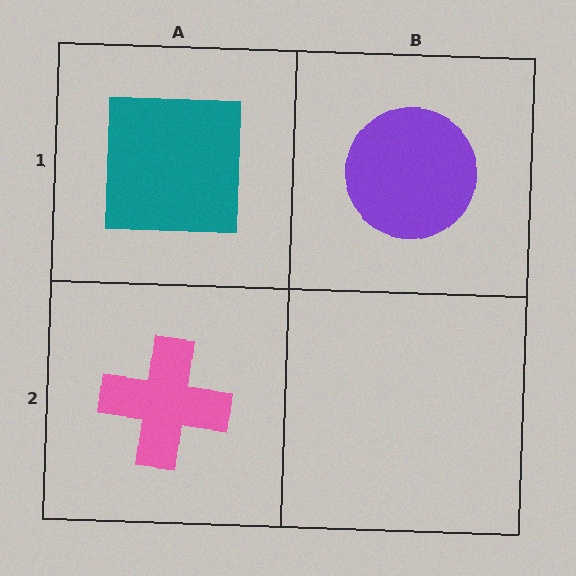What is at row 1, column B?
A purple circle.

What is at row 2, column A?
A pink cross.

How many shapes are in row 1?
2 shapes.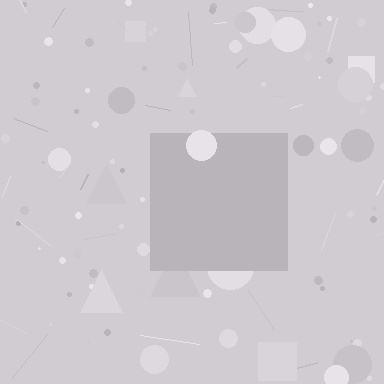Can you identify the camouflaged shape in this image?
The camouflaged shape is a square.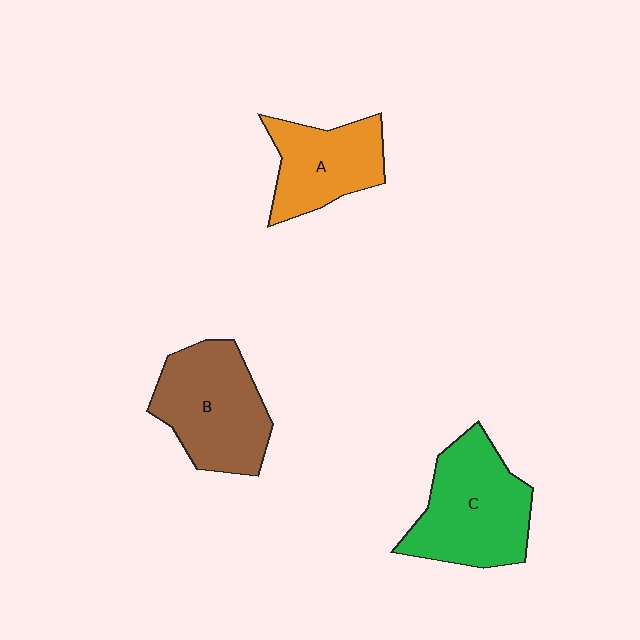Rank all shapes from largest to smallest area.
From largest to smallest: C (green), B (brown), A (orange).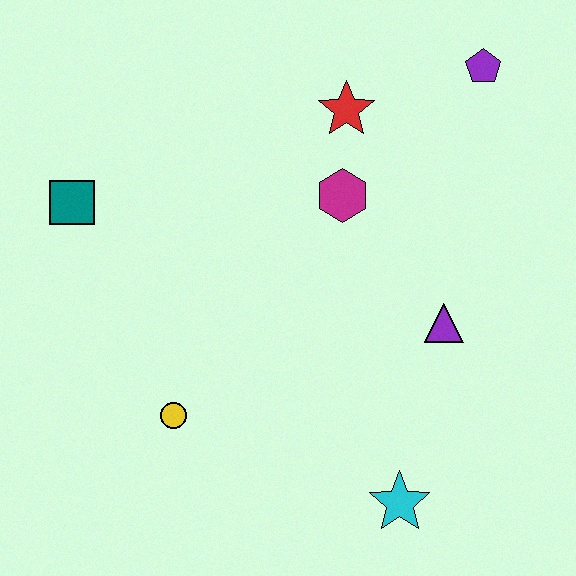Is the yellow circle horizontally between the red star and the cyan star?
No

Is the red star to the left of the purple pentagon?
Yes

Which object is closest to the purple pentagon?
The red star is closest to the purple pentagon.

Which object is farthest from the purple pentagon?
The yellow circle is farthest from the purple pentagon.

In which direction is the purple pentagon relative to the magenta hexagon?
The purple pentagon is to the right of the magenta hexagon.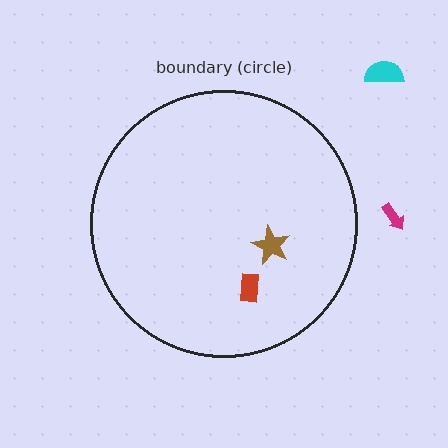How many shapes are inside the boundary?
2 inside, 2 outside.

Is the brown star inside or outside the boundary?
Inside.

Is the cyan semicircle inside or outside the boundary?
Outside.